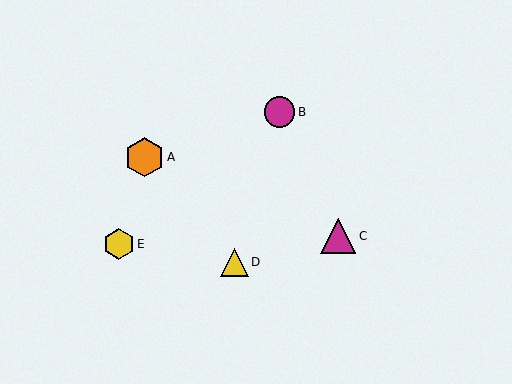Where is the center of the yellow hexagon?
The center of the yellow hexagon is at (119, 244).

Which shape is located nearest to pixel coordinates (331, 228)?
The magenta triangle (labeled C) at (338, 236) is nearest to that location.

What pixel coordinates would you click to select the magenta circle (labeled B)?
Click at (280, 112) to select the magenta circle B.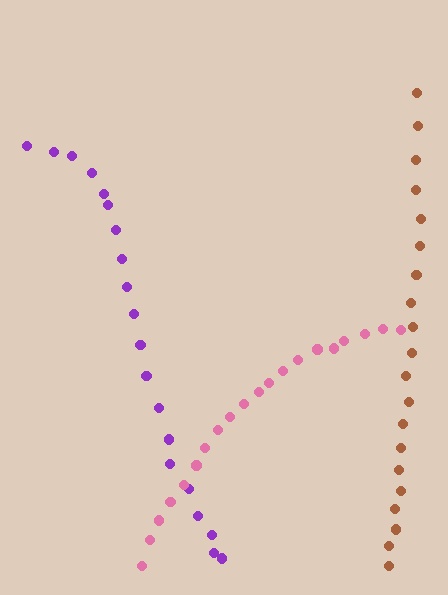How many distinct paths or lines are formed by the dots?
There are 3 distinct paths.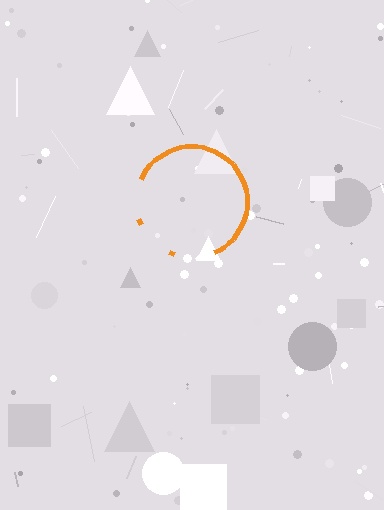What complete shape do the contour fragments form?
The contour fragments form a circle.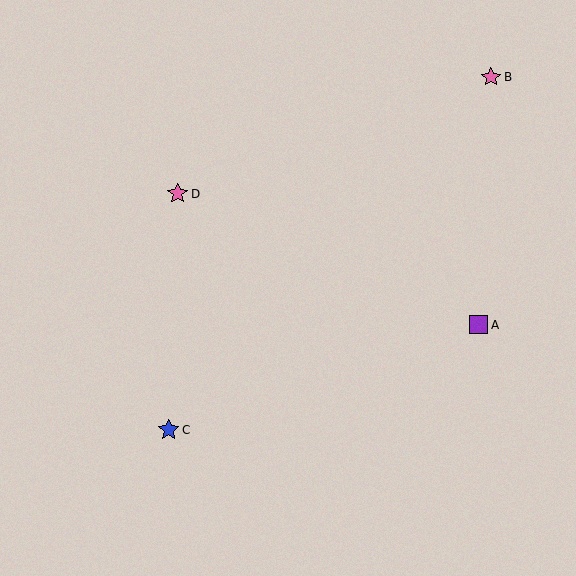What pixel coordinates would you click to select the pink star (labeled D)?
Click at (177, 194) to select the pink star D.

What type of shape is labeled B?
Shape B is a pink star.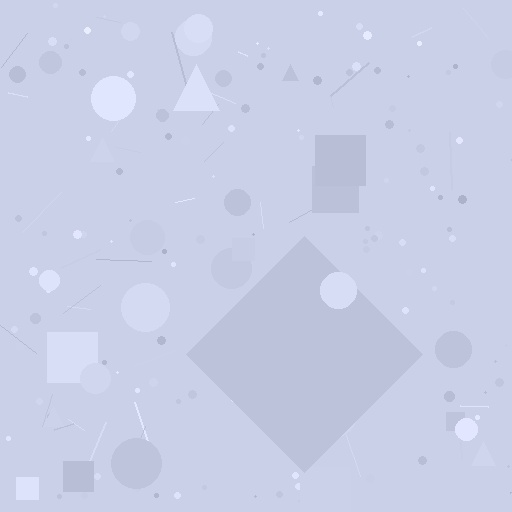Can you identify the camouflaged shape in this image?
The camouflaged shape is a diamond.